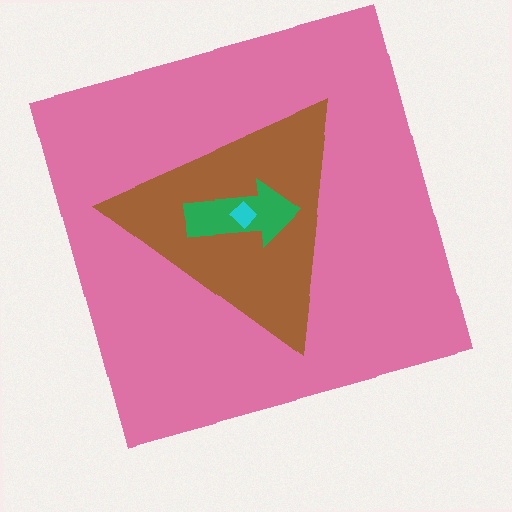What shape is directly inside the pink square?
The brown triangle.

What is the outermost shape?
The pink square.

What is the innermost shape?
The cyan diamond.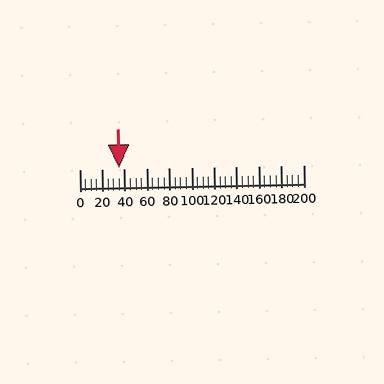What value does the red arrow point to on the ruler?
The red arrow points to approximately 35.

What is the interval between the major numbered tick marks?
The major tick marks are spaced 20 units apart.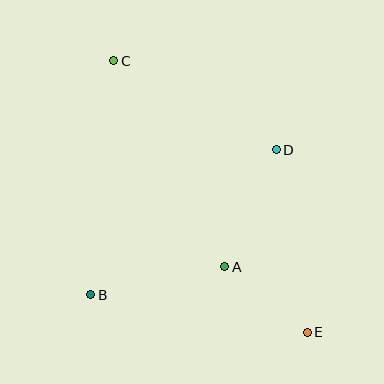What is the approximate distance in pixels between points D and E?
The distance between D and E is approximately 185 pixels.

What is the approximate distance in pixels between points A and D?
The distance between A and D is approximately 128 pixels.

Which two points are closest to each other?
Points A and E are closest to each other.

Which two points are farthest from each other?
Points C and E are farthest from each other.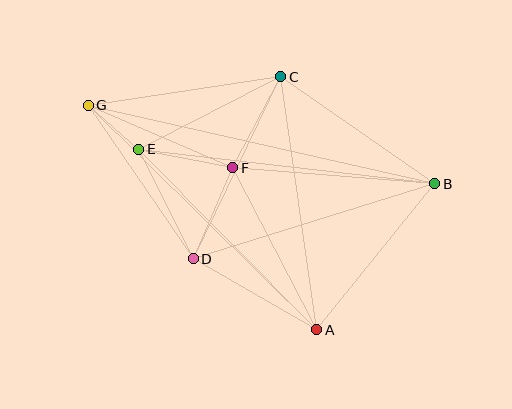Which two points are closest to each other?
Points E and G are closest to each other.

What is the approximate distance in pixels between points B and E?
The distance between B and E is approximately 298 pixels.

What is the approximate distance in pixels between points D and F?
The distance between D and F is approximately 99 pixels.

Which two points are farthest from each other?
Points B and G are farthest from each other.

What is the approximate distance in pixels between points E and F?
The distance between E and F is approximately 96 pixels.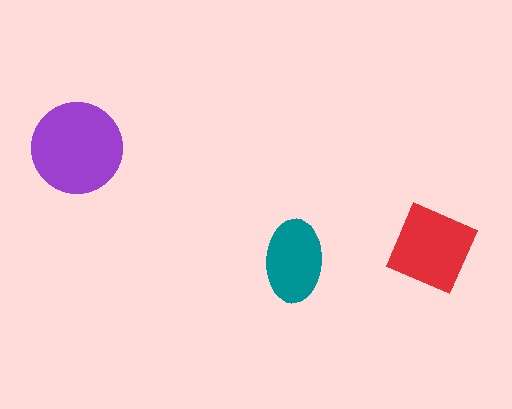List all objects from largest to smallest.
The purple circle, the red diamond, the teal ellipse.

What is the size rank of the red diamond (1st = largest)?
2nd.